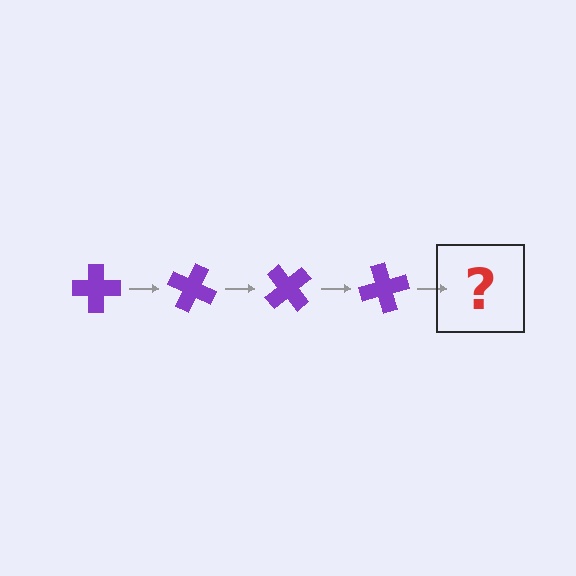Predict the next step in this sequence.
The next step is a purple cross rotated 100 degrees.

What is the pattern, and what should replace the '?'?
The pattern is that the cross rotates 25 degrees each step. The '?' should be a purple cross rotated 100 degrees.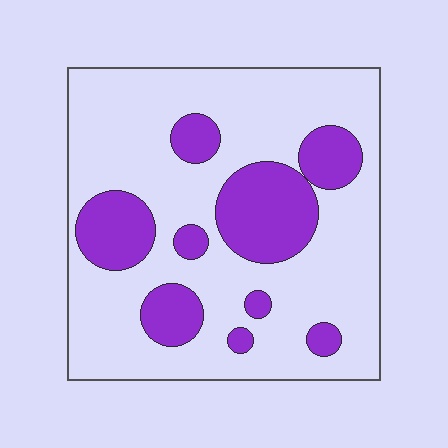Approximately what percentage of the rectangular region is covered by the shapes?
Approximately 25%.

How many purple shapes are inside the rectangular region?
9.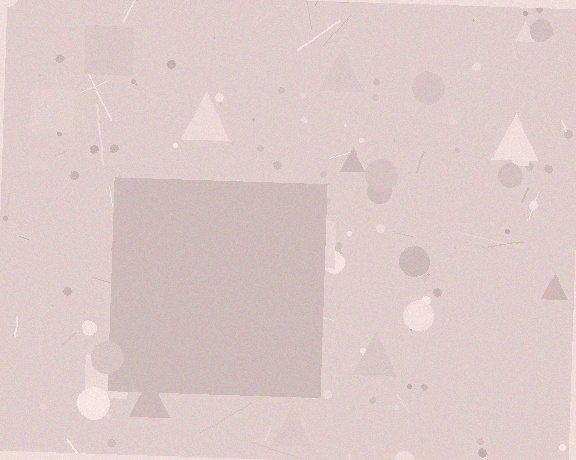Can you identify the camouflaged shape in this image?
The camouflaged shape is a square.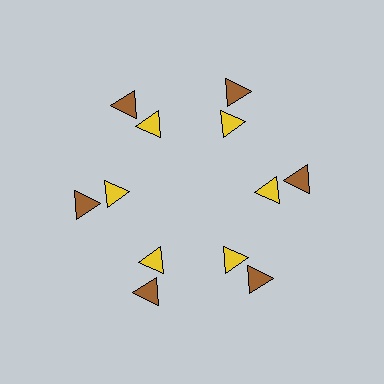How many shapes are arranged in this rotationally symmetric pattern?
There are 12 shapes, arranged in 6 groups of 2.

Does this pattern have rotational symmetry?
Yes, this pattern has 6-fold rotational symmetry. It looks the same after rotating 60 degrees around the center.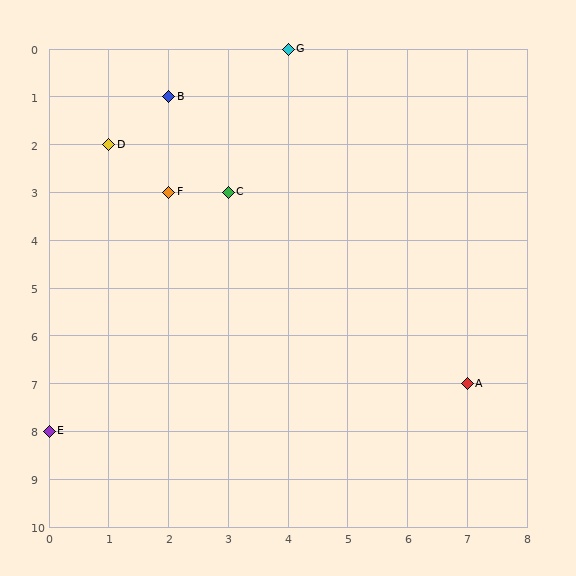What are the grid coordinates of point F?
Point F is at grid coordinates (2, 3).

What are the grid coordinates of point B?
Point B is at grid coordinates (2, 1).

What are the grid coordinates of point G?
Point G is at grid coordinates (4, 0).